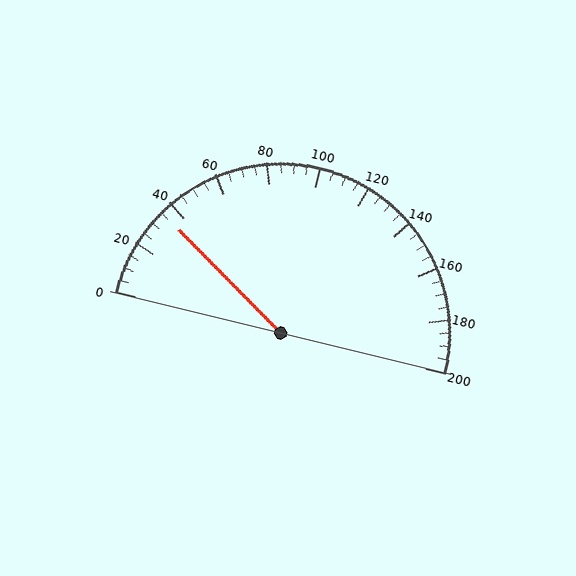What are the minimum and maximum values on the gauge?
The gauge ranges from 0 to 200.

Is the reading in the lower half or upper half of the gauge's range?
The reading is in the lower half of the range (0 to 200).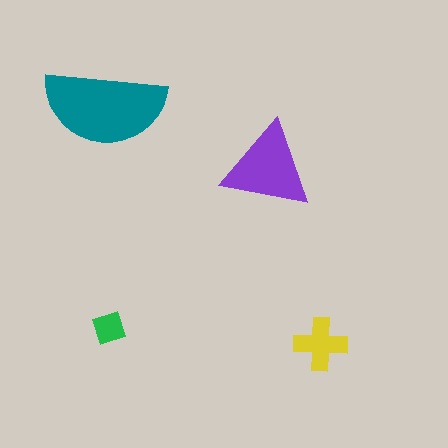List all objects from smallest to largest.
The green diamond, the yellow cross, the purple triangle, the teal semicircle.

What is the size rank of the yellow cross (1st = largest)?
3rd.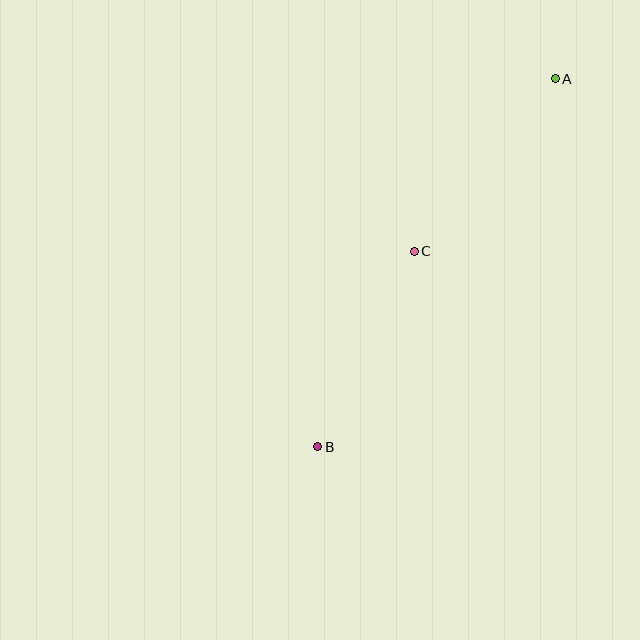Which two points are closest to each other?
Points B and C are closest to each other.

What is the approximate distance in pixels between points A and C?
The distance between A and C is approximately 223 pixels.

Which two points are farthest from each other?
Points A and B are farthest from each other.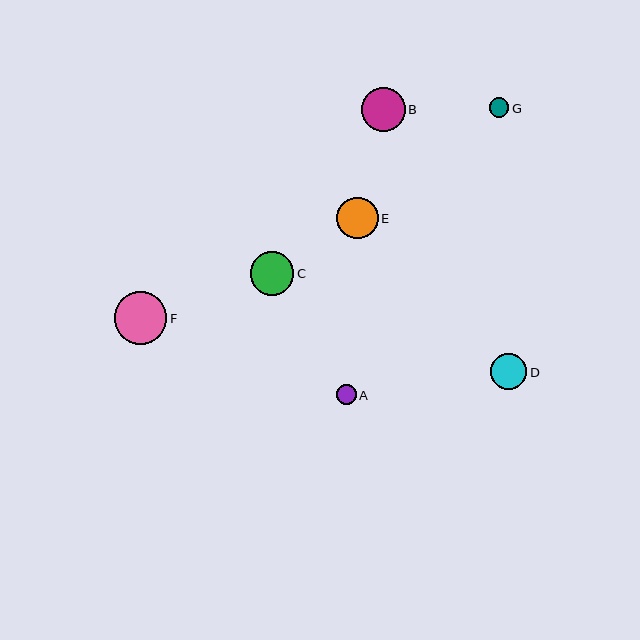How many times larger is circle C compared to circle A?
Circle C is approximately 2.2 times the size of circle A.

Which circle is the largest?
Circle F is the largest with a size of approximately 53 pixels.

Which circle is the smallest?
Circle A is the smallest with a size of approximately 19 pixels.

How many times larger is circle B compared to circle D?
Circle B is approximately 1.2 times the size of circle D.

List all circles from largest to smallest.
From largest to smallest: F, B, C, E, D, G, A.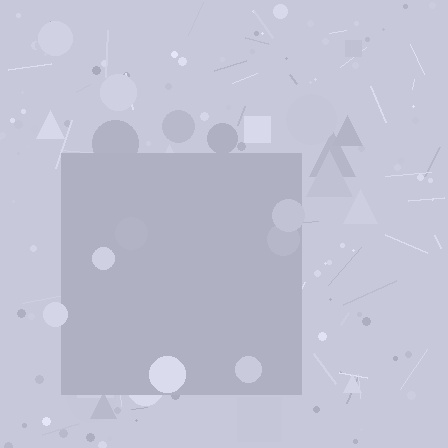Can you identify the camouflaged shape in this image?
The camouflaged shape is a square.